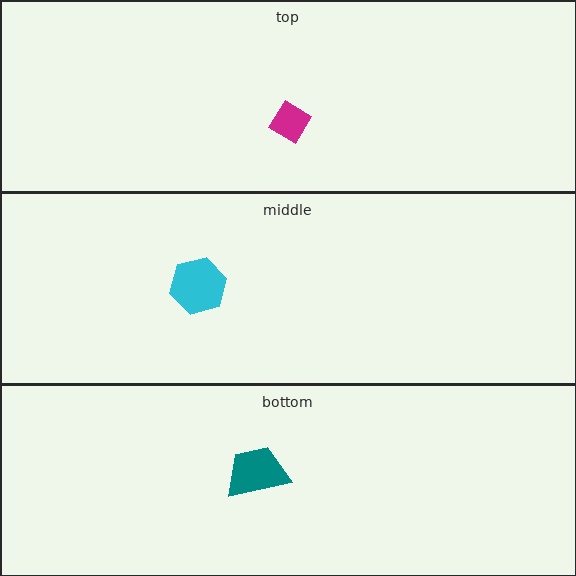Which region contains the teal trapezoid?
The bottom region.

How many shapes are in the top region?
1.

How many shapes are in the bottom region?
1.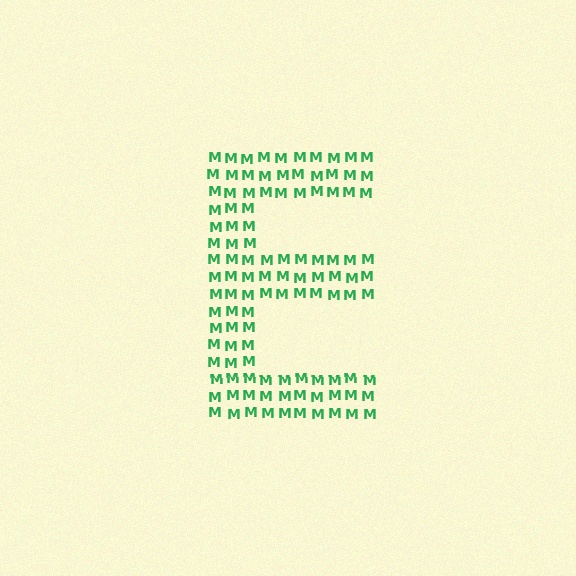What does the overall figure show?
The overall figure shows the letter E.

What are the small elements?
The small elements are letter M's.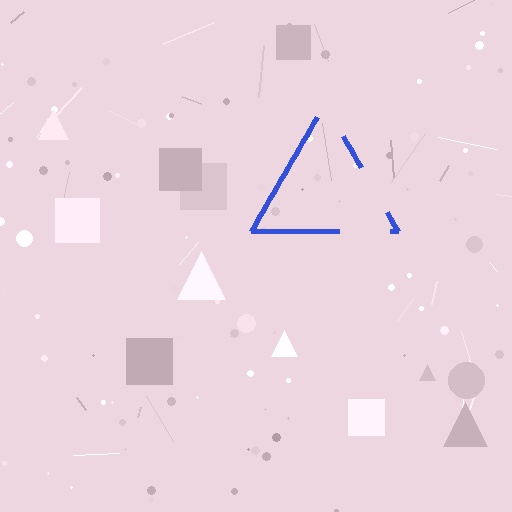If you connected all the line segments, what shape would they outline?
They would outline a triangle.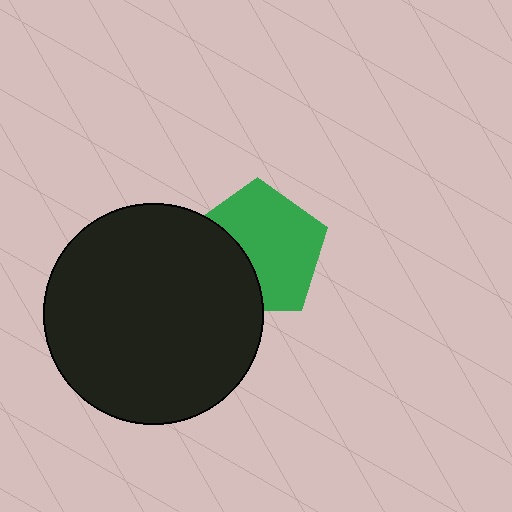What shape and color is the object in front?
The object in front is a black circle.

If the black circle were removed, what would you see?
You would see the complete green pentagon.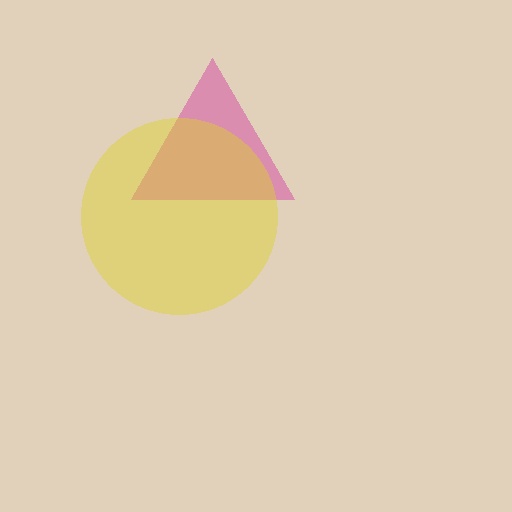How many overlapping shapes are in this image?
There are 2 overlapping shapes in the image.